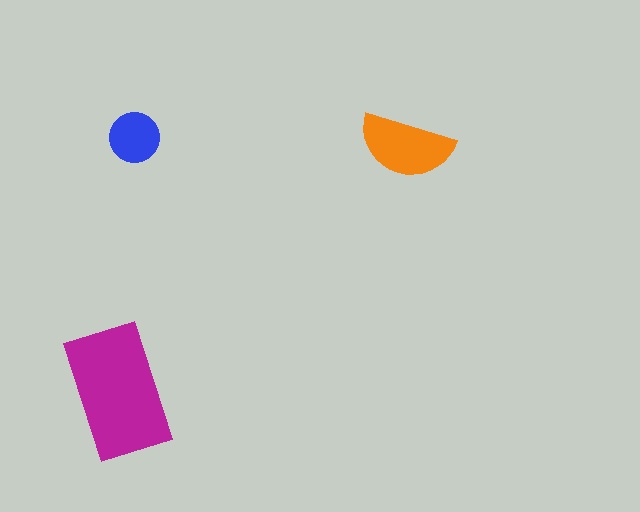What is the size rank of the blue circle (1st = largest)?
3rd.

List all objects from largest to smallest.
The magenta rectangle, the orange semicircle, the blue circle.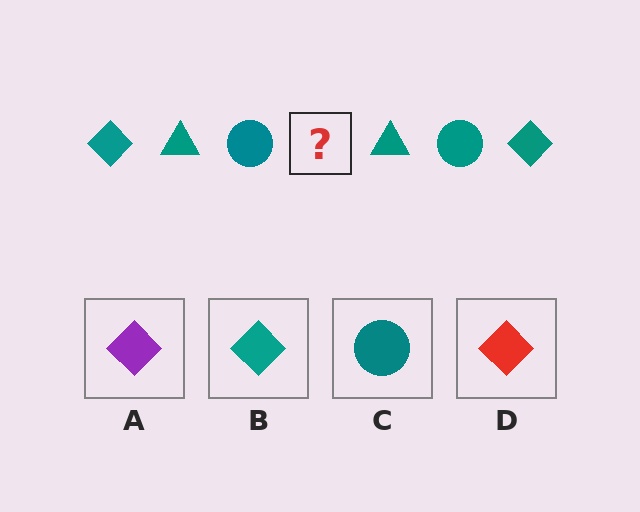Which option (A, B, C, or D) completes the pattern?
B.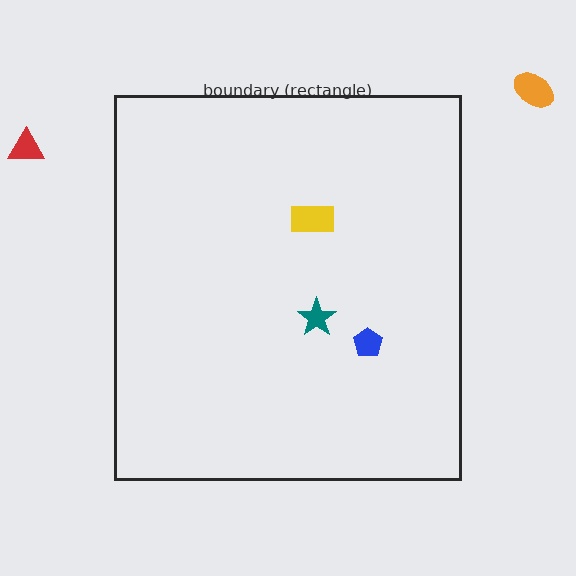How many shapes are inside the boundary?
3 inside, 2 outside.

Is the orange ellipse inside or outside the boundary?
Outside.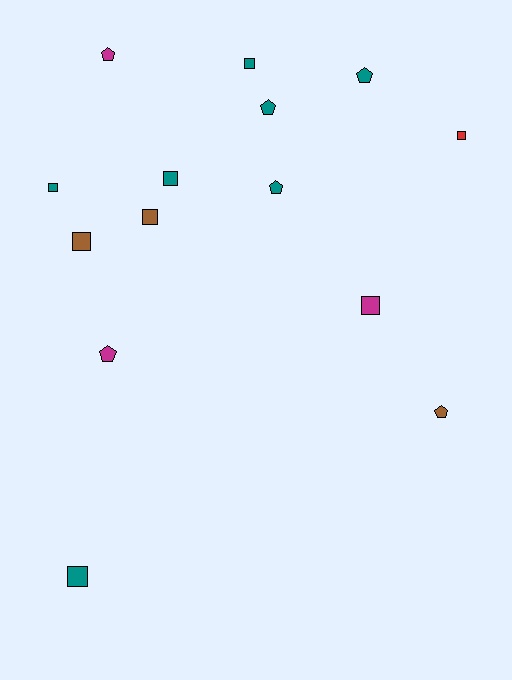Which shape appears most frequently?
Square, with 8 objects.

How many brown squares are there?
There are 2 brown squares.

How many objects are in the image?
There are 14 objects.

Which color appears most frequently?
Teal, with 7 objects.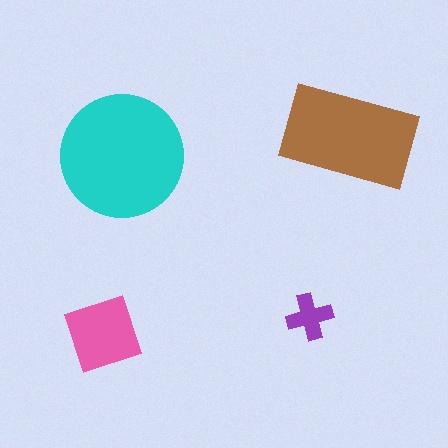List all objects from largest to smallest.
The cyan circle, the brown rectangle, the pink diamond, the purple cross.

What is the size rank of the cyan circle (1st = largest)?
1st.